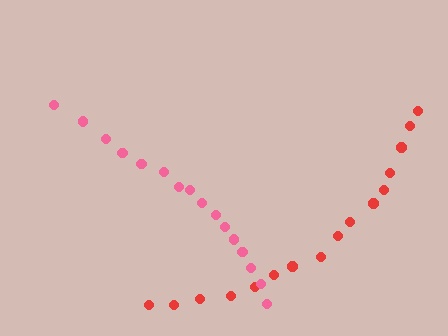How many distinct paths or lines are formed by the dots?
There are 2 distinct paths.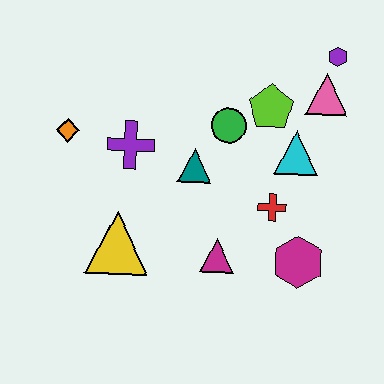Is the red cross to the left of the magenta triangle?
No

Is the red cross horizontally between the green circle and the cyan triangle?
Yes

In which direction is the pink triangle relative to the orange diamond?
The pink triangle is to the right of the orange diamond.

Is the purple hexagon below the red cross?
No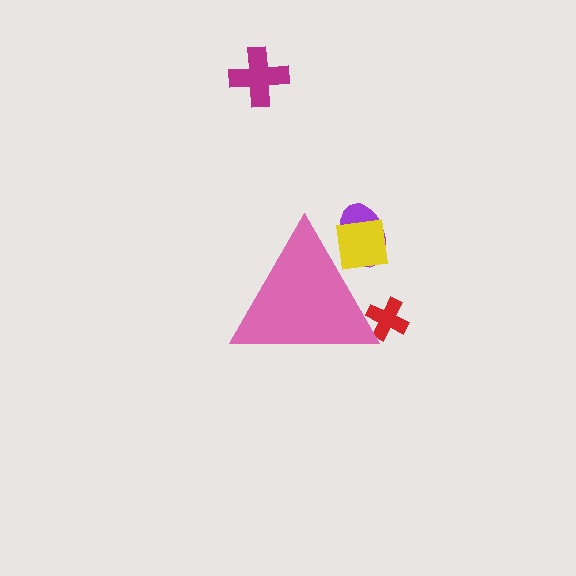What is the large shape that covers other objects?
A pink triangle.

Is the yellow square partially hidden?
Yes, the yellow square is partially hidden behind the pink triangle.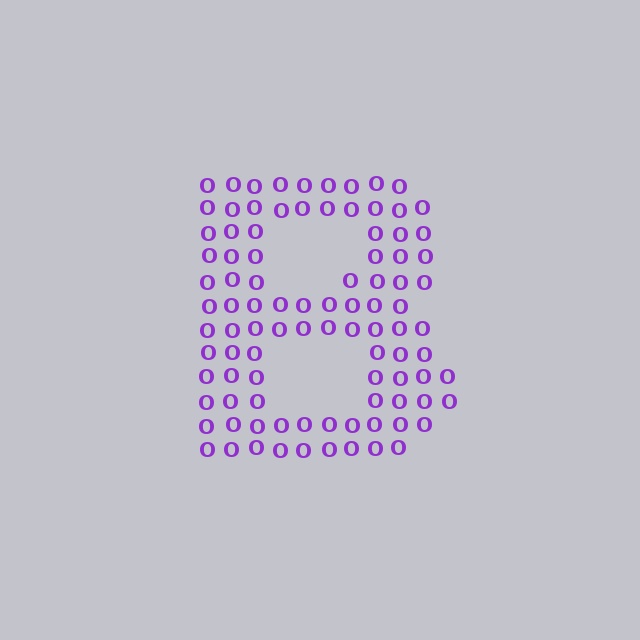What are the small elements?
The small elements are letter O's.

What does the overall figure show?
The overall figure shows the letter B.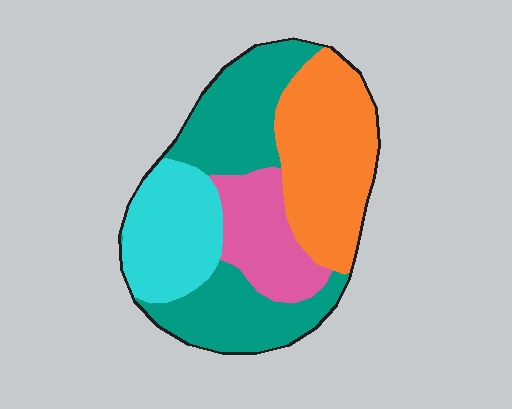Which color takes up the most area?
Teal, at roughly 35%.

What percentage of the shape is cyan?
Cyan covers around 20% of the shape.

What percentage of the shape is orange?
Orange takes up between a quarter and a half of the shape.